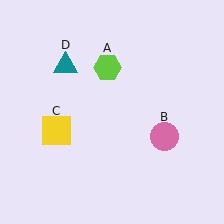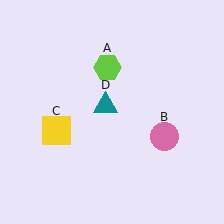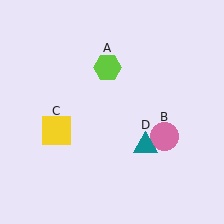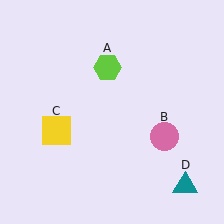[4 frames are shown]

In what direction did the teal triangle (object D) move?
The teal triangle (object D) moved down and to the right.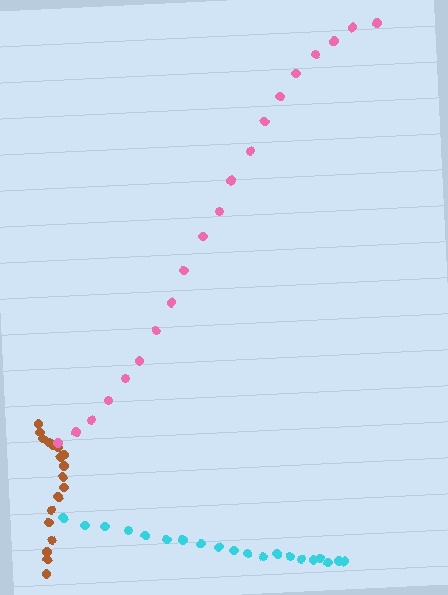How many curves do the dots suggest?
There are 3 distinct paths.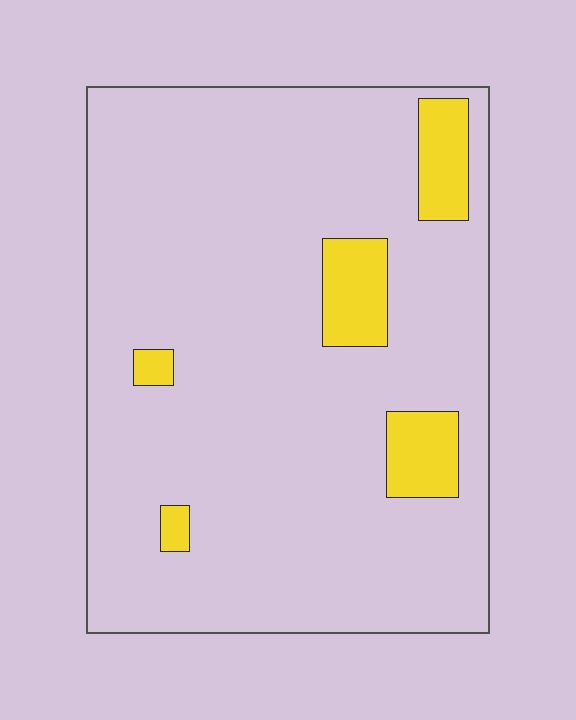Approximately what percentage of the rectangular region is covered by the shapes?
Approximately 10%.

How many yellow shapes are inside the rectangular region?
5.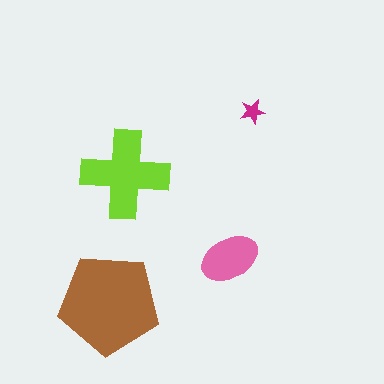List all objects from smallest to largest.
The magenta star, the pink ellipse, the lime cross, the brown pentagon.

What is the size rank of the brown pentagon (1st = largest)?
1st.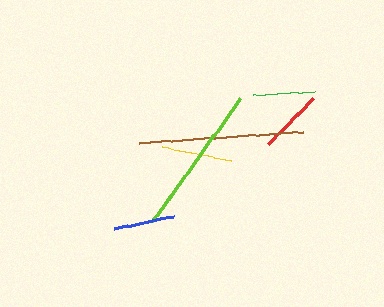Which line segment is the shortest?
The blue line is the shortest at approximately 61 pixels.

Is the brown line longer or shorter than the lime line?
The brown line is longer than the lime line.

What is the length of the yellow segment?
The yellow segment is approximately 71 pixels long.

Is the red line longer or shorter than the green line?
The red line is longer than the green line.